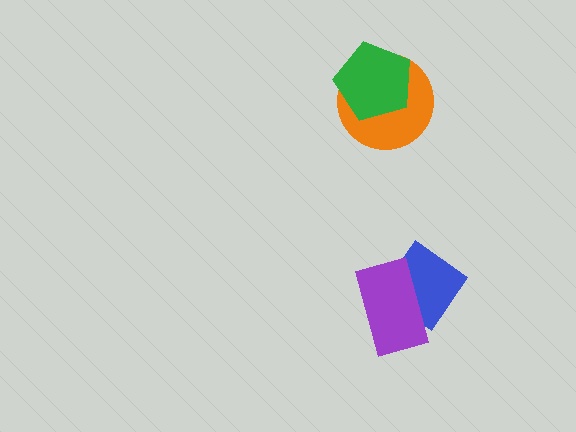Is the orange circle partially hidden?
Yes, it is partially covered by another shape.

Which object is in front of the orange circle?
The green pentagon is in front of the orange circle.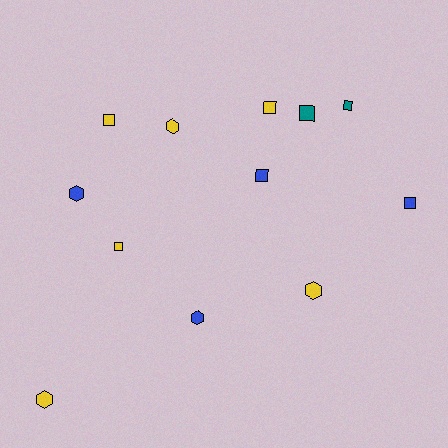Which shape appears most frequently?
Square, with 7 objects.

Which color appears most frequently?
Yellow, with 6 objects.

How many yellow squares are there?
There are 3 yellow squares.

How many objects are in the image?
There are 12 objects.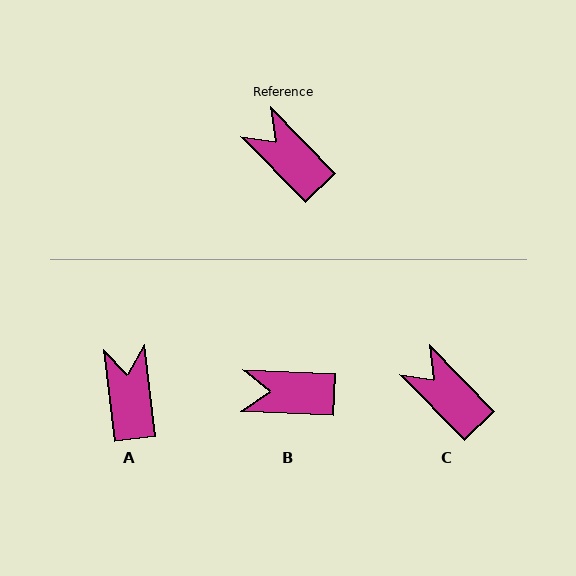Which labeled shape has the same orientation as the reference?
C.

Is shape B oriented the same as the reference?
No, it is off by about 43 degrees.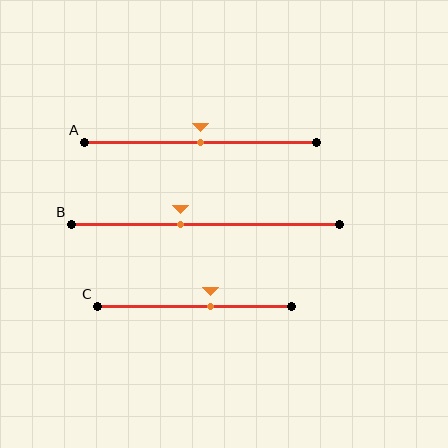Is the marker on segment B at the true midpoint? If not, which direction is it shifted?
No, the marker on segment B is shifted to the left by about 9% of the segment length.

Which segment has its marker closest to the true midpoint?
Segment A has its marker closest to the true midpoint.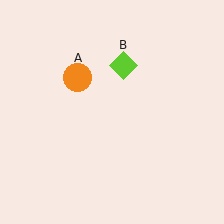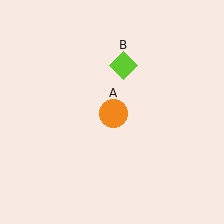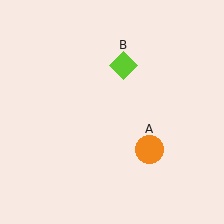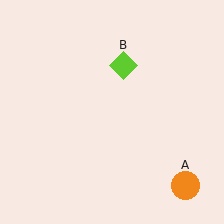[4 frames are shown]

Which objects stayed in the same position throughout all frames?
Lime diamond (object B) remained stationary.